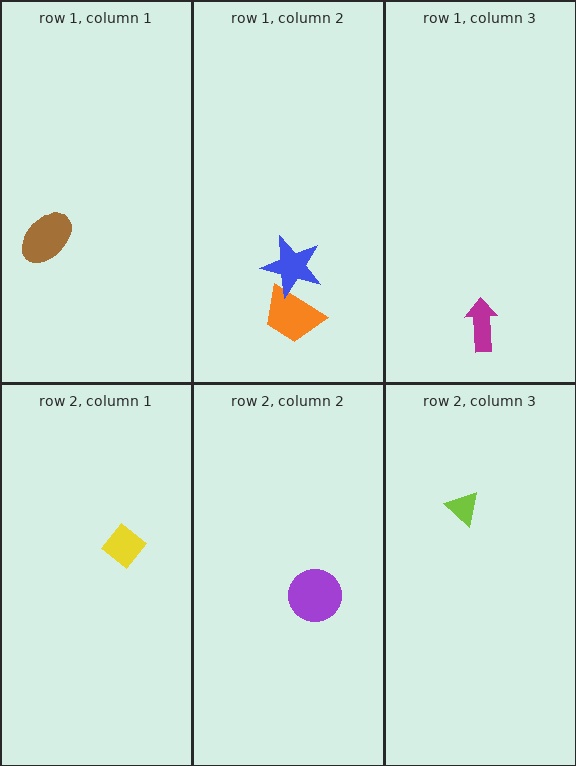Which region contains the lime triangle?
The row 2, column 3 region.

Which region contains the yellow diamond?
The row 2, column 1 region.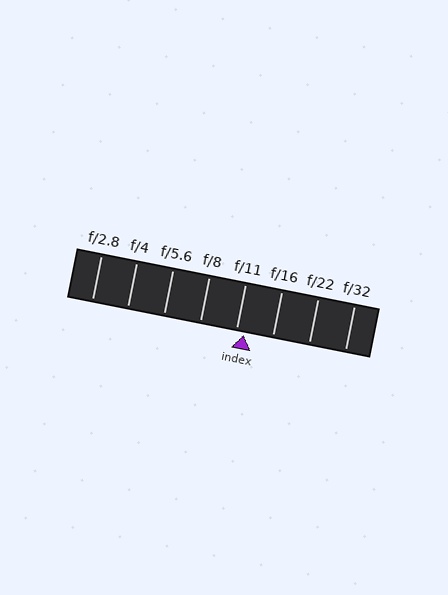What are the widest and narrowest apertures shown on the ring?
The widest aperture shown is f/2.8 and the narrowest is f/32.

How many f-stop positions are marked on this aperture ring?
There are 8 f-stop positions marked.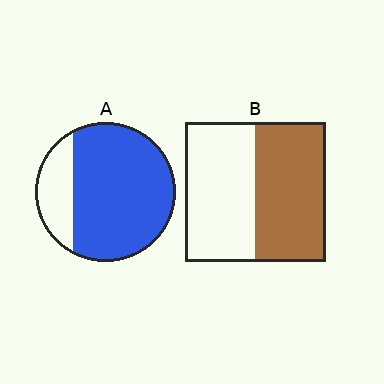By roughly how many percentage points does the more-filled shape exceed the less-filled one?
By roughly 30 percentage points (A over B).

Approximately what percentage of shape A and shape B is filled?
A is approximately 80% and B is approximately 50%.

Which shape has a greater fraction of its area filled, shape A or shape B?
Shape A.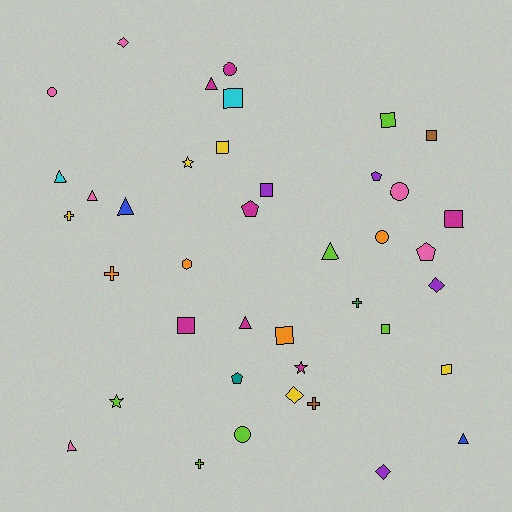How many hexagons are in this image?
There is 1 hexagon.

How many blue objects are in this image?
There are 2 blue objects.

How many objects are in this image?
There are 40 objects.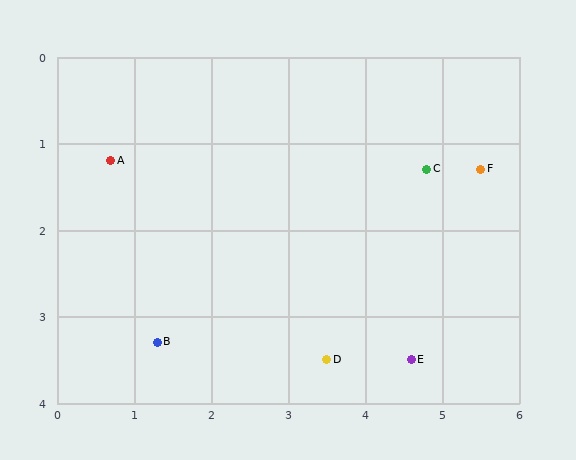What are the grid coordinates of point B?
Point B is at approximately (1.3, 3.3).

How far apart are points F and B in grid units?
Points F and B are about 4.7 grid units apart.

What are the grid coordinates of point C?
Point C is at approximately (4.8, 1.3).